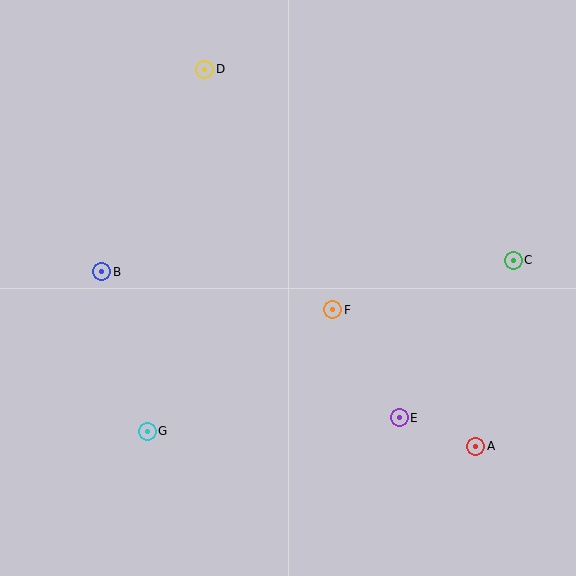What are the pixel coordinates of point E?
Point E is at (399, 418).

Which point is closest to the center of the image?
Point F at (333, 310) is closest to the center.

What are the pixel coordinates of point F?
Point F is at (333, 310).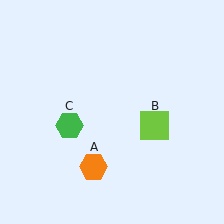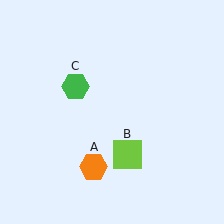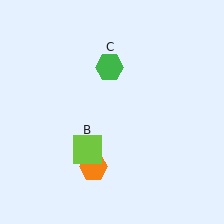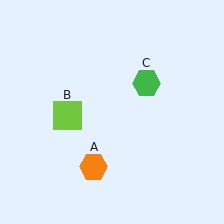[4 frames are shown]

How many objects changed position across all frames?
2 objects changed position: lime square (object B), green hexagon (object C).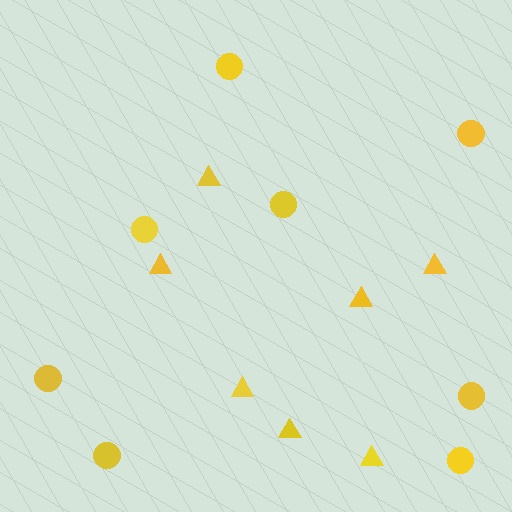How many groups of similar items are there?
There are 2 groups: one group of circles (8) and one group of triangles (7).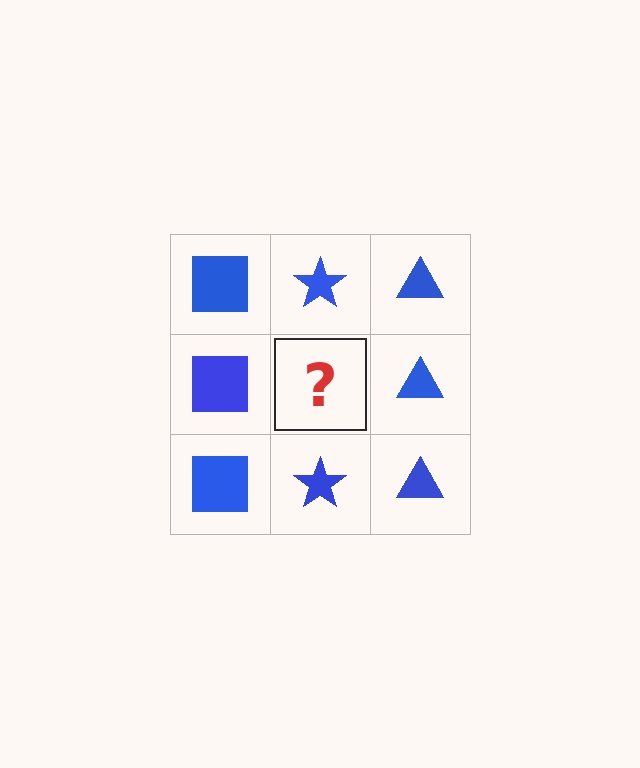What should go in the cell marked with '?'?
The missing cell should contain a blue star.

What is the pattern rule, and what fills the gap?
The rule is that each column has a consistent shape. The gap should be filled with a blue star.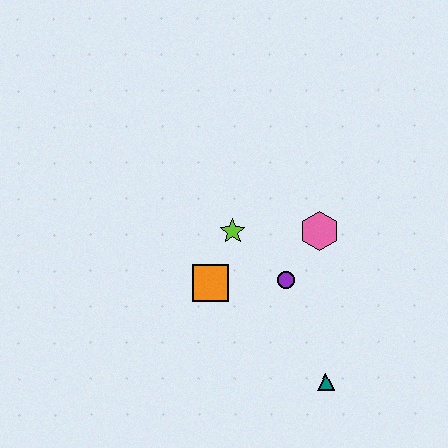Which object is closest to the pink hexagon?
The purple circle is closest to the pink hexagon.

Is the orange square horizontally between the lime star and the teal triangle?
No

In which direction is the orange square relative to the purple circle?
The orange square is to the left of the purple circle.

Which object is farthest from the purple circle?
The teal triangle is farthest from the purple circle.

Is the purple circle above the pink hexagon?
No